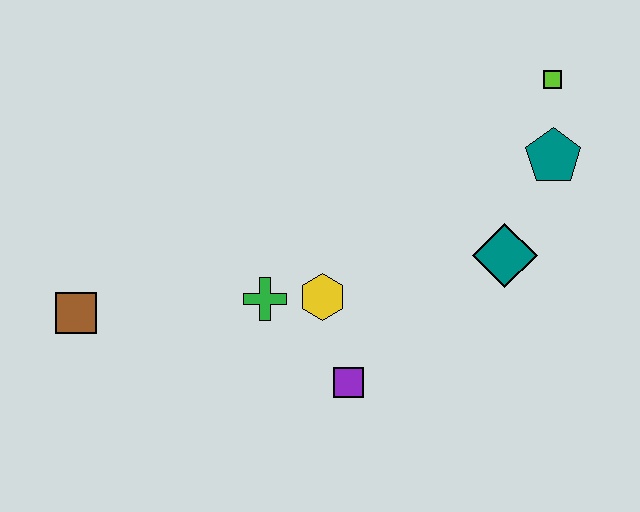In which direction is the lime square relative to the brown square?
The lime square is to the right of the brown square.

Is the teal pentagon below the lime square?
Yes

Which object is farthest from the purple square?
The lime square is farthest from the purple square.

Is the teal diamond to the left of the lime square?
Yes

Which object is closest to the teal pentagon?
The lime square is closest to the teal pentagon.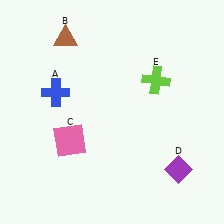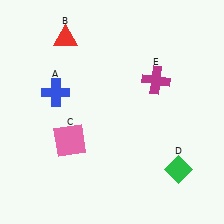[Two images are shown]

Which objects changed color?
B changed from brown to red. D changed from purple to green. E changed from lime to magenta.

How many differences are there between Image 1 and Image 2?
There are 3 differences between the two images.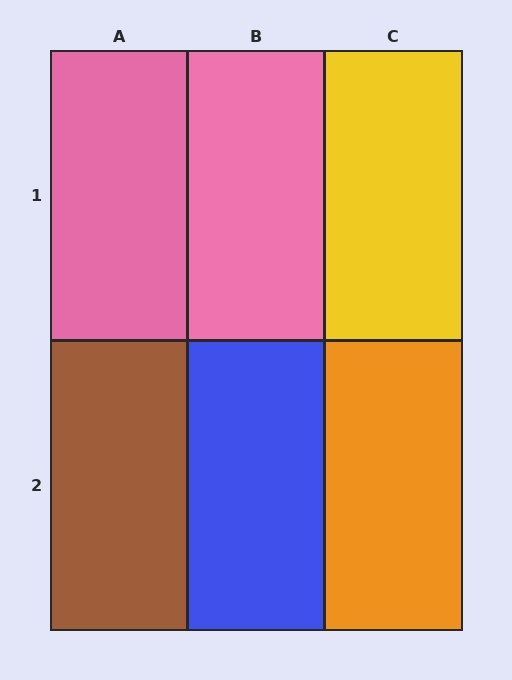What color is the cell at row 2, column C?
Orange.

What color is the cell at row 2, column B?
Blue.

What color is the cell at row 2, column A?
Brown.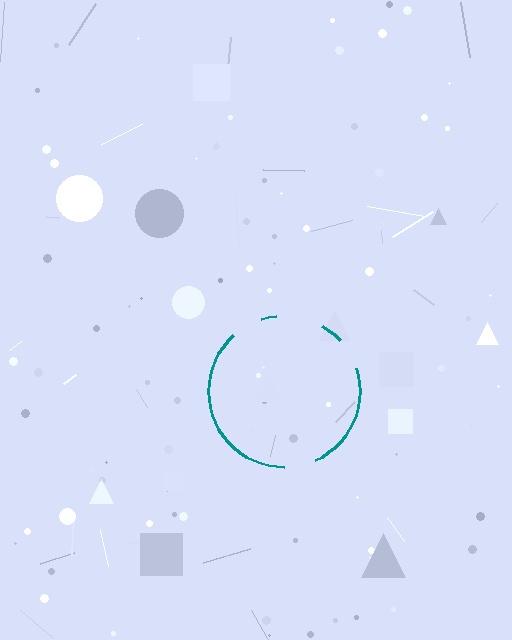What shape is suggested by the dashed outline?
The dashed outline suggests a circle.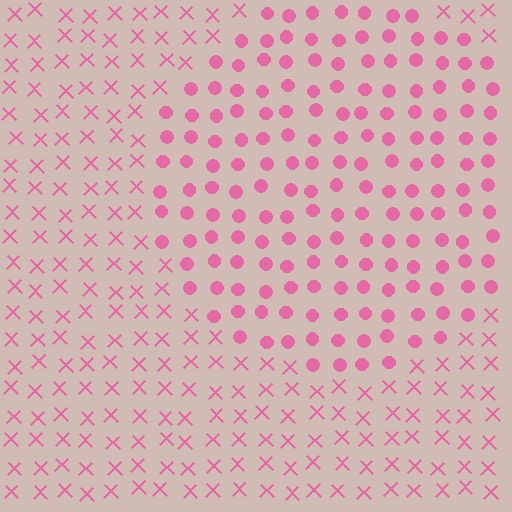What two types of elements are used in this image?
The image uses circles inside the circle region and X marks outside it.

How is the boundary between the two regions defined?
The boundary is defined by a change in element shape: circles inside vs. X marks outside. All elements share the same color and spacing.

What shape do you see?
I see a circle.